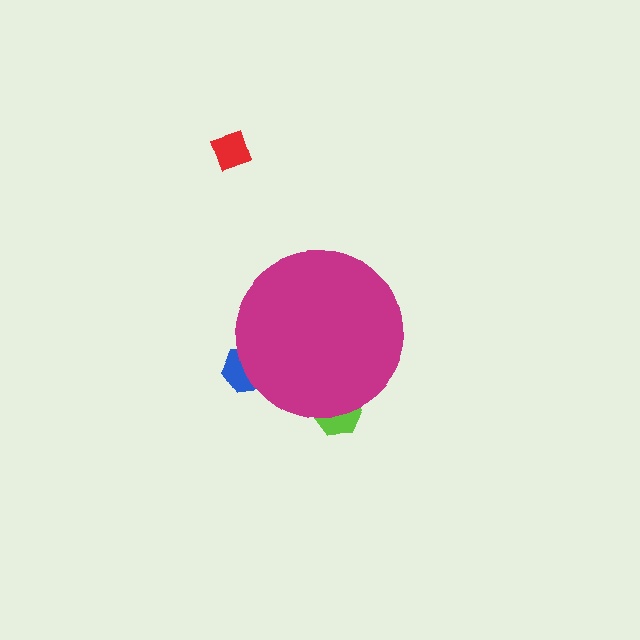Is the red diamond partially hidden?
No, the red diamond is fully visible.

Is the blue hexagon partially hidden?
Yes, the blue hexagon is partially hidden behind the magenta circle.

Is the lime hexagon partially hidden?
Yes, the lime hexagon is partially hidden behind the magenta circle.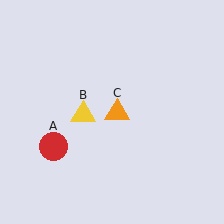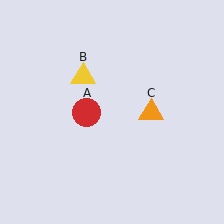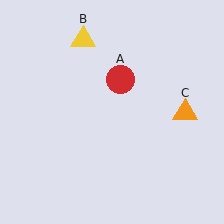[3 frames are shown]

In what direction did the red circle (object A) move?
The red circle (object A) moved up and to the right.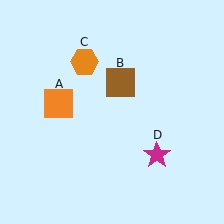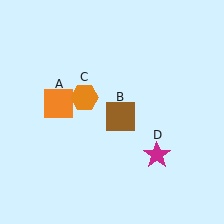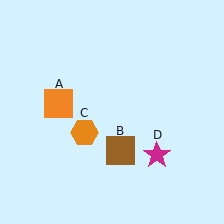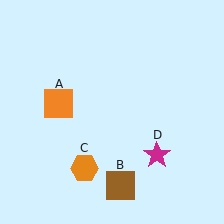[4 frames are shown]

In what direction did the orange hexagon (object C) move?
The orange hexagon (object C) moved down.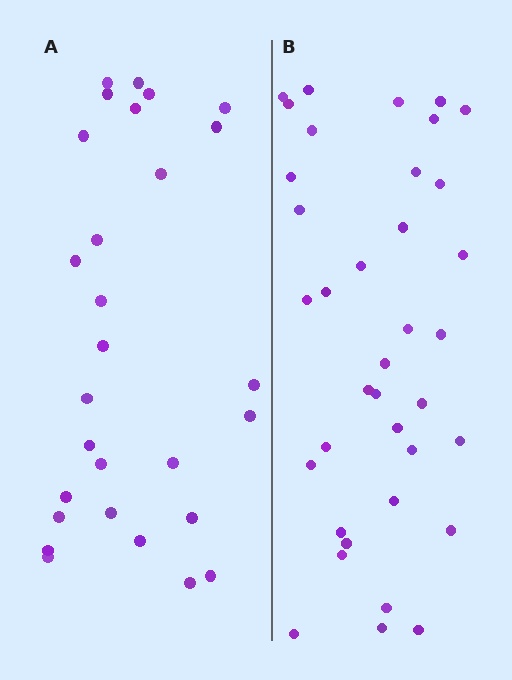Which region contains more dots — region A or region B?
Region B (the right region) has more dots.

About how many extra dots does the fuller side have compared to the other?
Region B has roughly 8 or so more dots than region A.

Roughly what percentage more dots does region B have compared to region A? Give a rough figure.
About 30% more.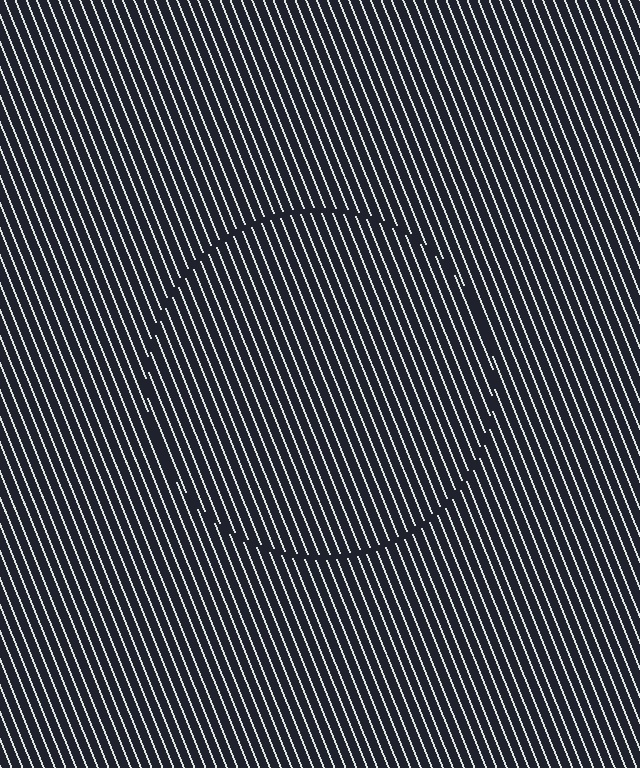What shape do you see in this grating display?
An illusory circle. The interior of the shape contains the same grating, shifted by half a period — the contour is defined by the phase discontinuity where line-ends from the inner and outer gratings abut.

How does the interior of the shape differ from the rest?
The interior of the shape contains the same grating, shifted by half a period — the contour is defined by the phase discontinuity where line-ends from the inner and outer gratings abut.